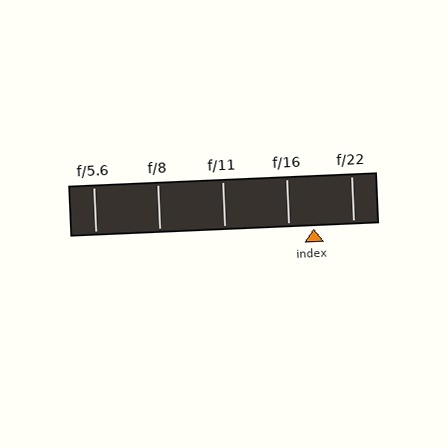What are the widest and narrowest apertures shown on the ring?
The widest aperture shown is f/5.6 and the narrowest is f/22.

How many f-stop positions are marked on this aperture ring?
There are 5 f-stop positions marked.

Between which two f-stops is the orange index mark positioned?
The index mark is between f/16 and f/22.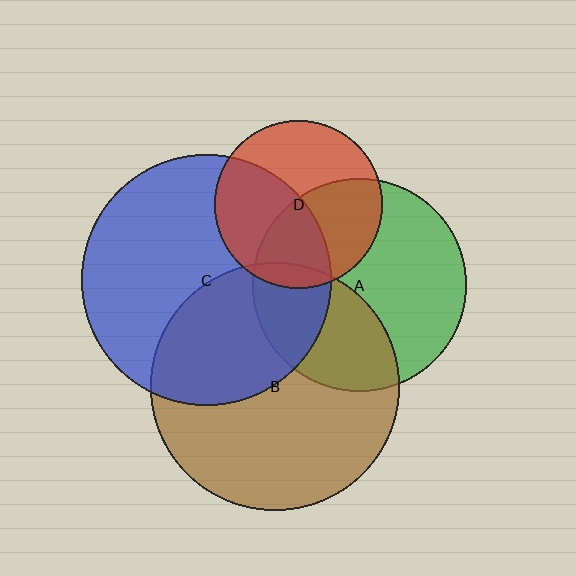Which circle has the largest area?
Circle C (blue).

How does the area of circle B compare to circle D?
Approximately 2.2 times.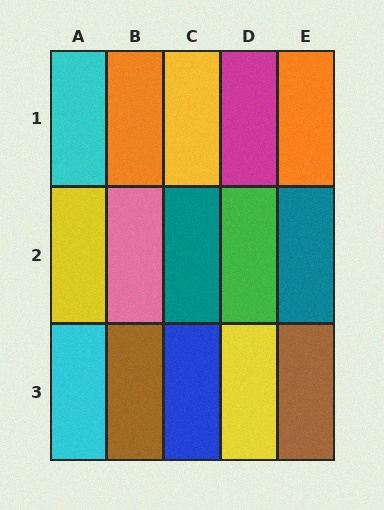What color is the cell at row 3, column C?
Blue.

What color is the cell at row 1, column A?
Cyan.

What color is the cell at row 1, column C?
Yellow.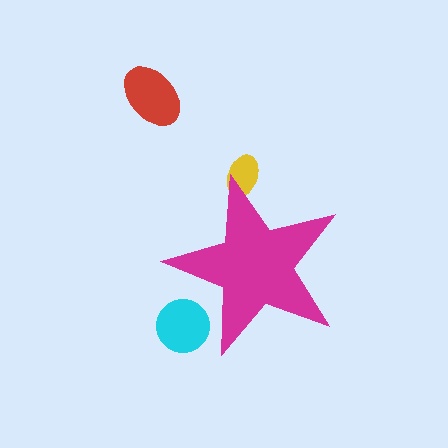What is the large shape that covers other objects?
A magenta star.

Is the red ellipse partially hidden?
No, the red ellipse is fully visible.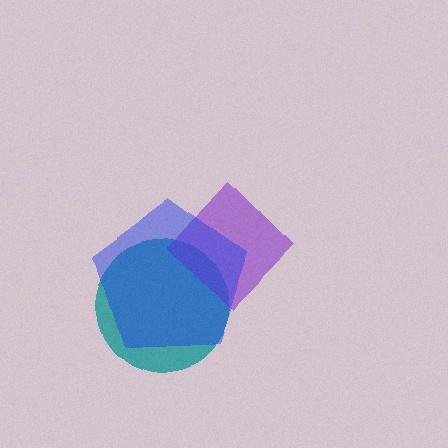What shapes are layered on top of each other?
The layered shapes are: a teal circle, a purple diamond, a blue pentagon.